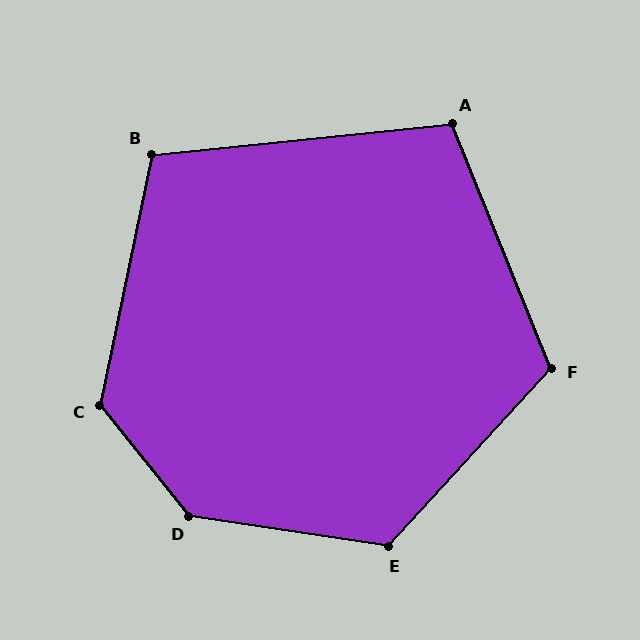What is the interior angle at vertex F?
Approximately 115 degrees (obtuse).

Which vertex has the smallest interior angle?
A, at approximately 106 degrees.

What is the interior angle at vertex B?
Approximately 107 degrees (obtuse).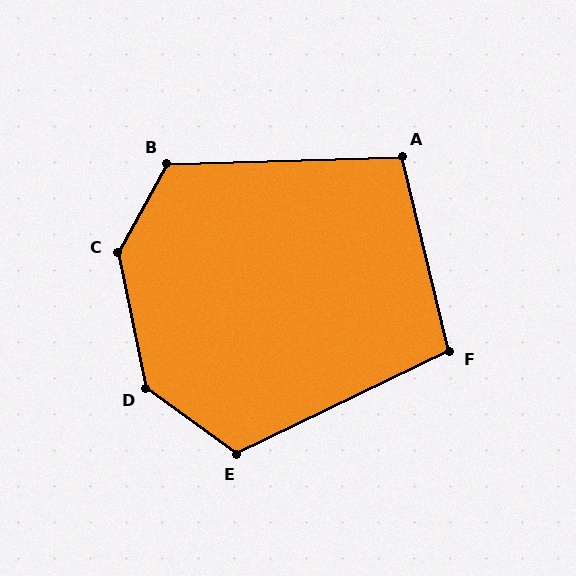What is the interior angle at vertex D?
Approximately 138 degrees (obtuse).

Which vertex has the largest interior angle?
C, at approximately 140 degrees.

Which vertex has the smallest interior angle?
F, at approximately 102 degrees.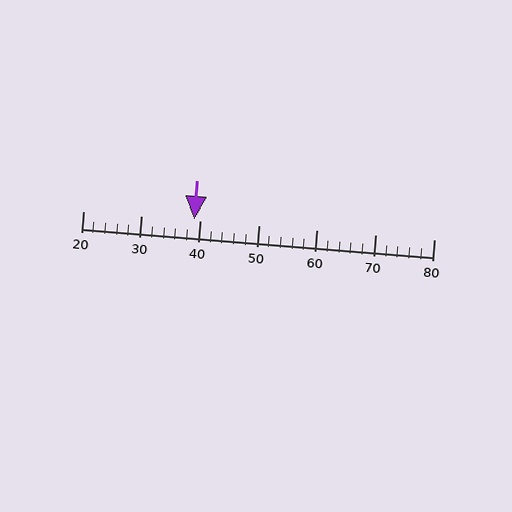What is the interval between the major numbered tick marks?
The major tick marks are spaced 10 units apart.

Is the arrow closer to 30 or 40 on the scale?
The arrow is closer to 40.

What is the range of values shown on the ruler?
The ruler shows values from 20 to 80.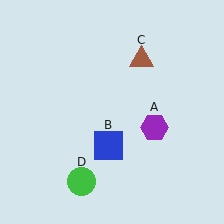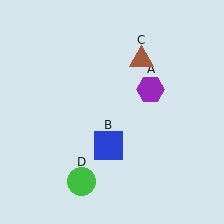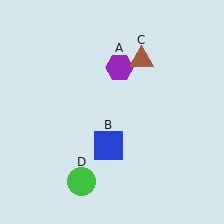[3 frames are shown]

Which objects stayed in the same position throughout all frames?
Blue square (object B) and brown triangle (object C) and green circle (object D) remained stationary.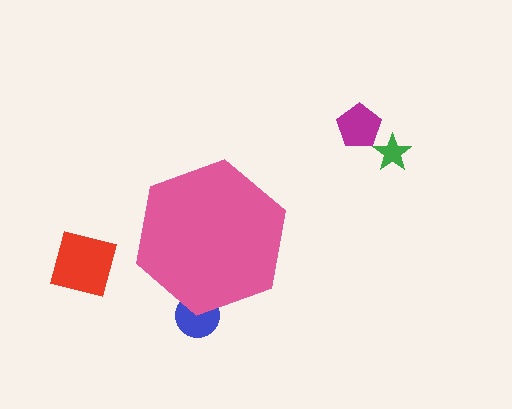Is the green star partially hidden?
No, the green star is fully visible.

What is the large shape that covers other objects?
A pink hexagon.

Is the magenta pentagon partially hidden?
No, the magenta pentagon is fully visible.